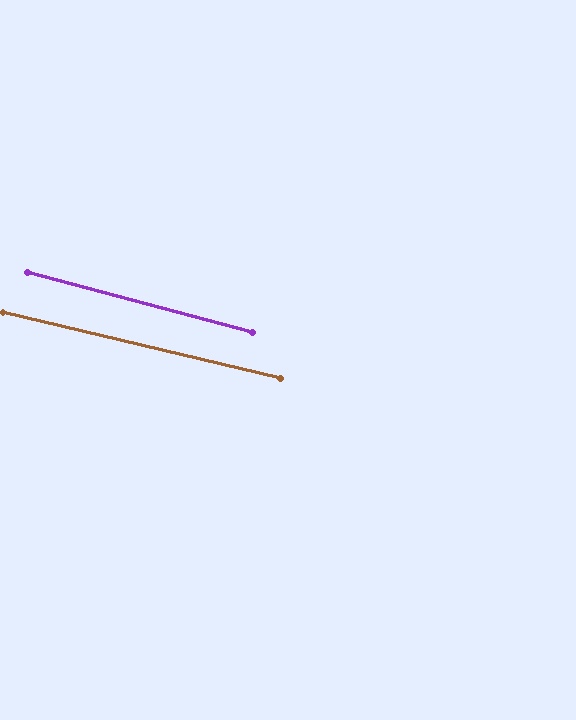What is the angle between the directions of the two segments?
Approximately 2 degrees.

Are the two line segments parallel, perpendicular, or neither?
Parallel — their directions differ by only 1.6°.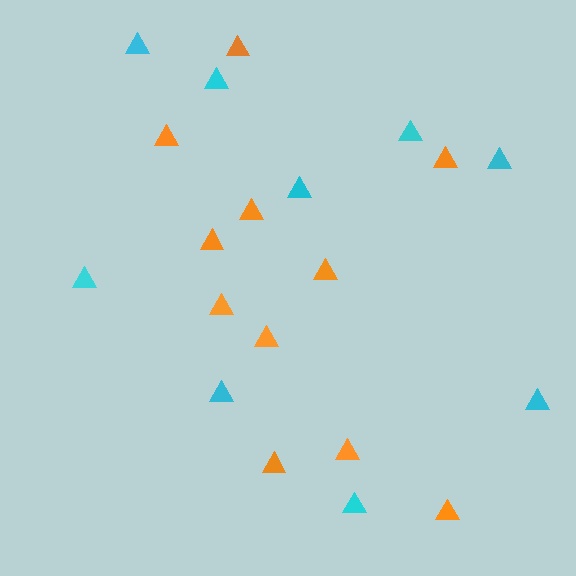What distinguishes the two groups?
There are 2 groups: one group of cyan triangles (9) and one group of orange triangles (11).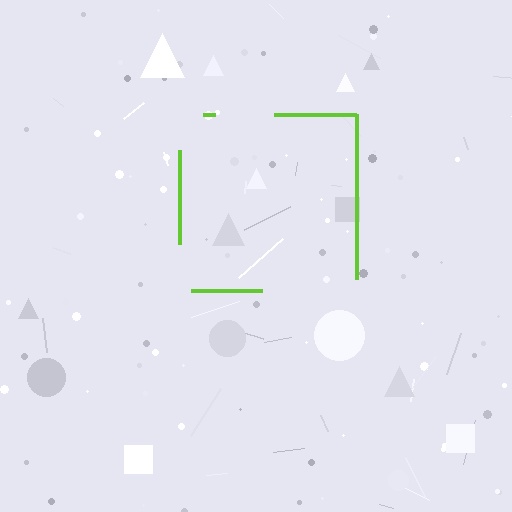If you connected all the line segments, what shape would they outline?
They would outline a square.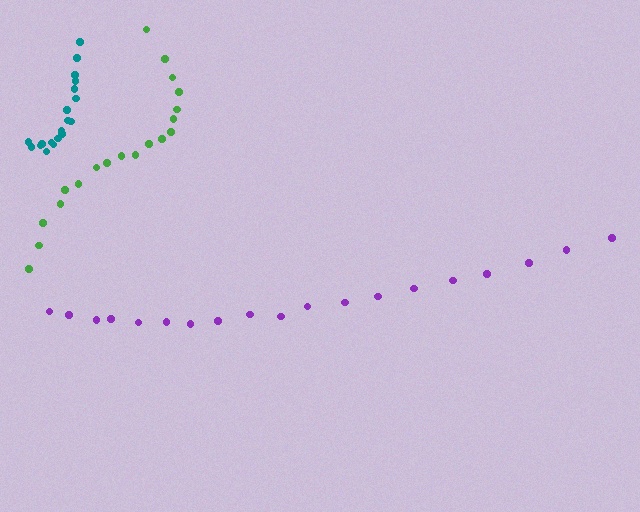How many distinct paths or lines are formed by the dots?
There are 3 distinct paths.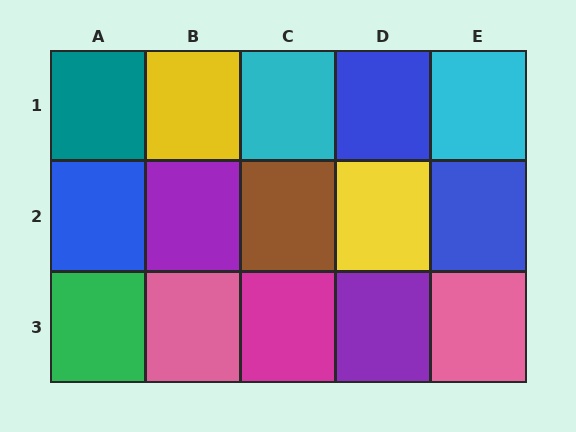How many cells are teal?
1 cell is teal.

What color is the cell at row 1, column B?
Yellow.